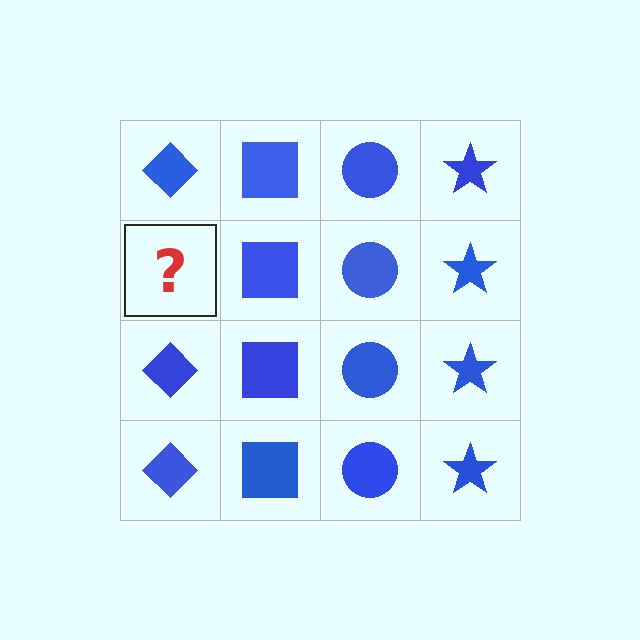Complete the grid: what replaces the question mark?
The question mark should be replaced with a blue diamond.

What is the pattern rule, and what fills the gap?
The rule is that each column has a consistent shape. The gap should be filled with a blue diamond.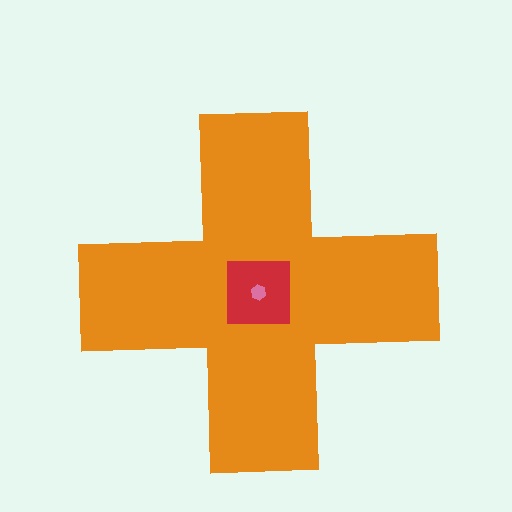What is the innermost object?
The pink hexagon.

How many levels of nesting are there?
3.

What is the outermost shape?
The orange cross.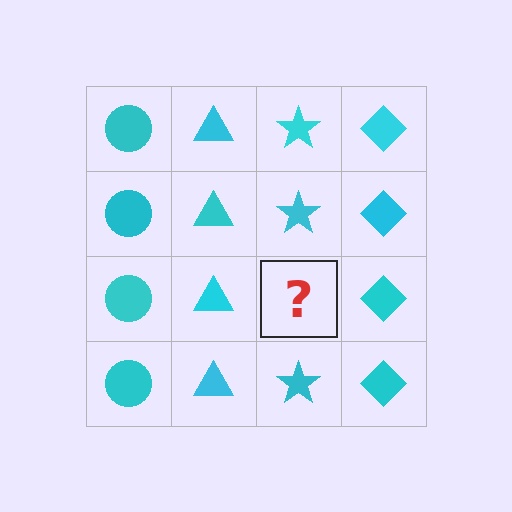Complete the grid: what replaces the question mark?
The question mark should be replaced with a cyan star.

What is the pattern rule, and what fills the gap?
The rule is that each column has a consistent shape. The gap should be filled with a cyan star.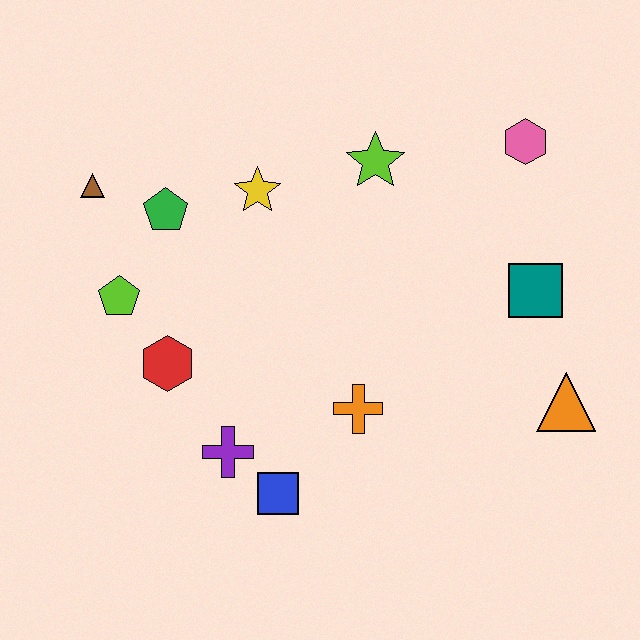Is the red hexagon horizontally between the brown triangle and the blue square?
Yes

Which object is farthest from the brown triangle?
The orange triangle is farthest from the brown triangle.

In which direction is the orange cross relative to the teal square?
The orange cross is to the left of the teal square.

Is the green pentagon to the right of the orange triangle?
No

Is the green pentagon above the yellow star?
No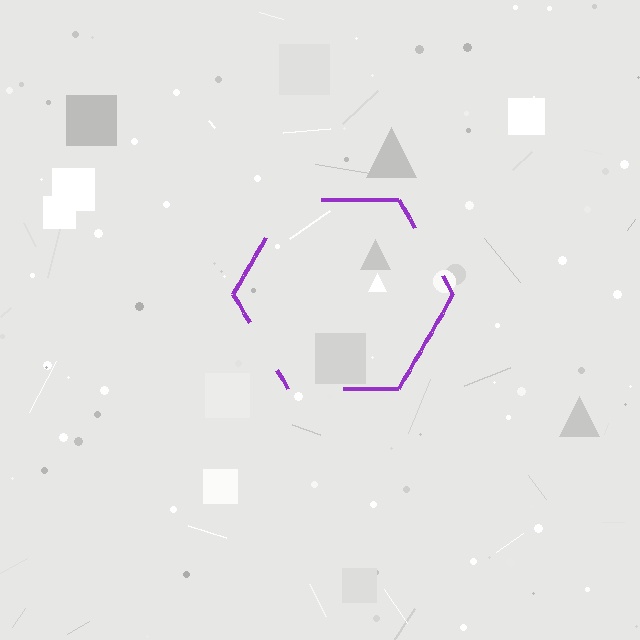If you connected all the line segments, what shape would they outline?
They would outline a hexagon.